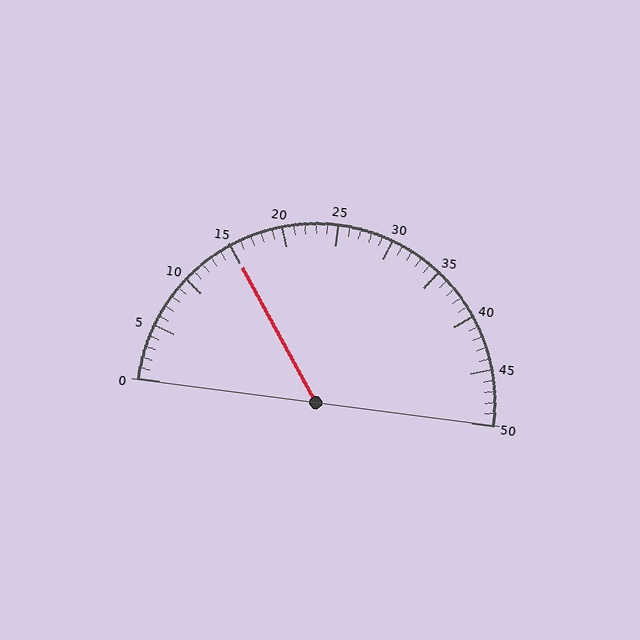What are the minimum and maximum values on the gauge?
The gauge ranges from 0 to 50.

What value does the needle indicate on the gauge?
The needle indicates approximately 15.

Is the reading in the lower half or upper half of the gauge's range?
The reading is in the lower half of the range (0 to 50).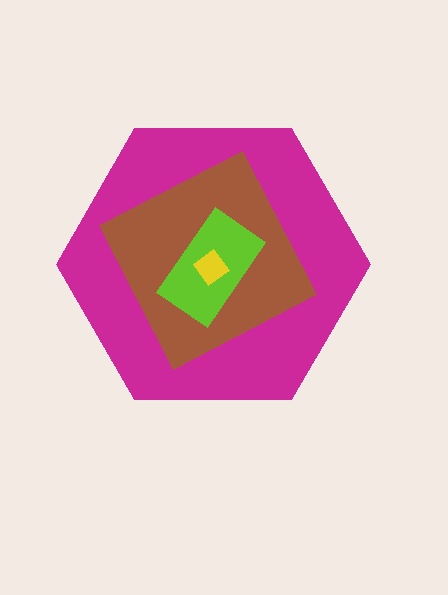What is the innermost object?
The yellow diamond.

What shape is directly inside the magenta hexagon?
The brown diamond.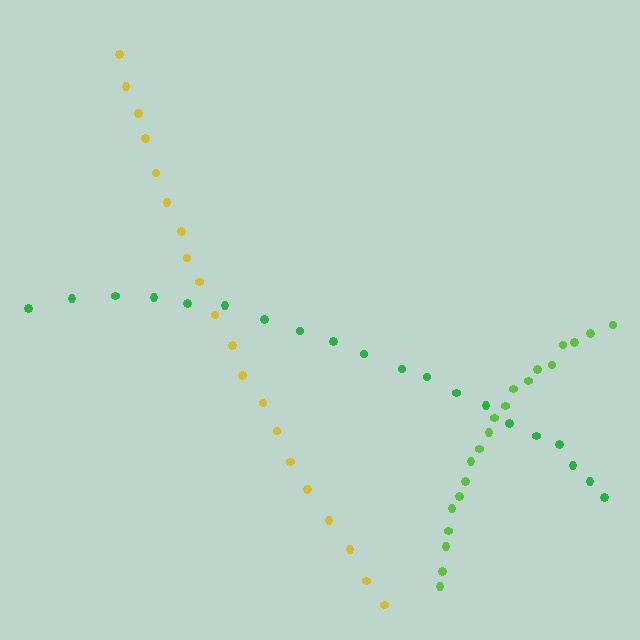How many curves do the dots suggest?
There are 3 distinct paths.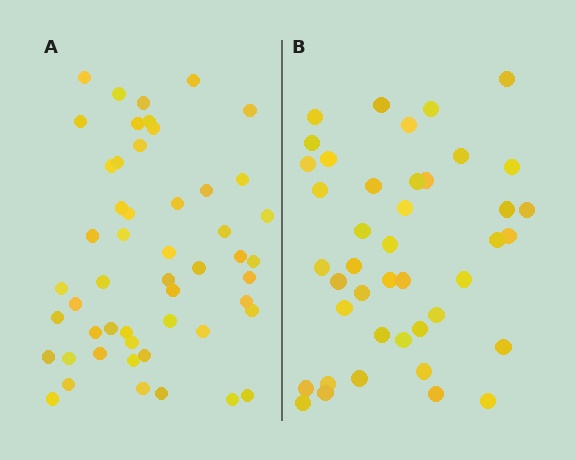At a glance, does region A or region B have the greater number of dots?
Region A (the left region) has more dots.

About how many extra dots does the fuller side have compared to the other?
Region A has roughly 8 or so more dots than region B.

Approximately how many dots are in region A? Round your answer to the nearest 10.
About 50 dots. (The exact count is 51, which rounds to 50.)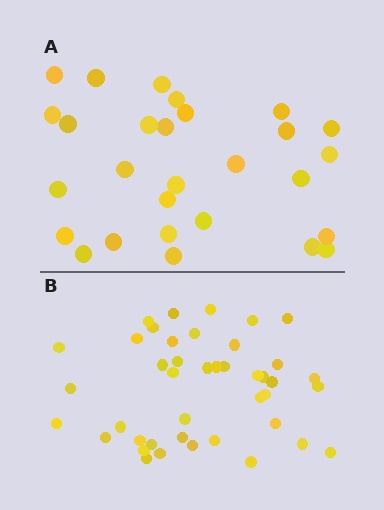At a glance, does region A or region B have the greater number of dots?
Region B (the bottom region) has more dots.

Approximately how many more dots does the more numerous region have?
Region B has approximately 15 more dots than region A.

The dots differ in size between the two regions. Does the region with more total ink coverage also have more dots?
No. Region A has more total ink coverage because its dots are larger, but region B actually contains more individual dots. Total area can be misleading — the number of items is what matters here.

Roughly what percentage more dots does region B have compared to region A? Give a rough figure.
About 50% more.